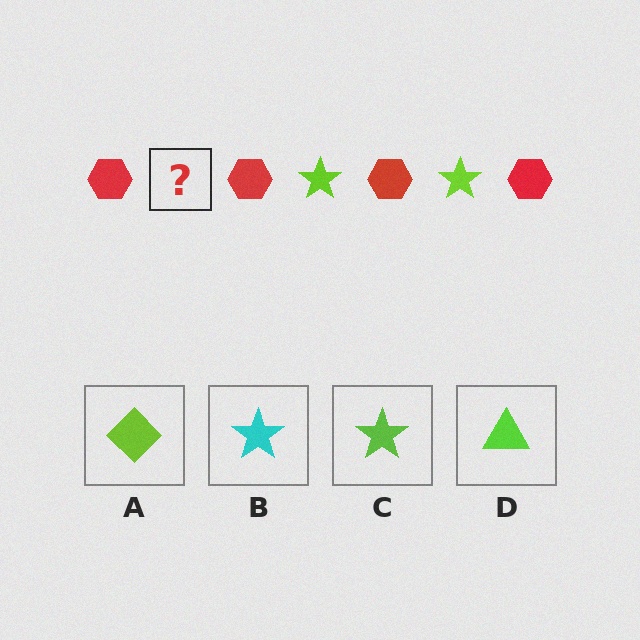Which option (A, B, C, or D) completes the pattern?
C.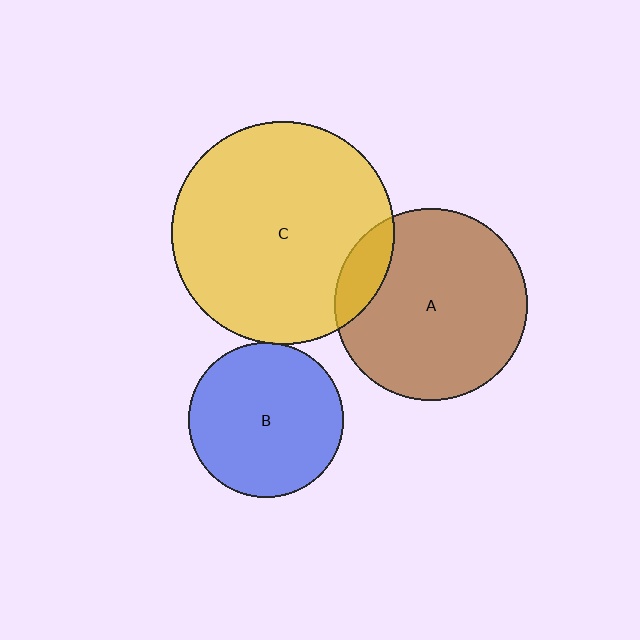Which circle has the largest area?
Circle C (yellow).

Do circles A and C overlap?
Yes.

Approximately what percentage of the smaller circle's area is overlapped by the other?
Approximately 15%.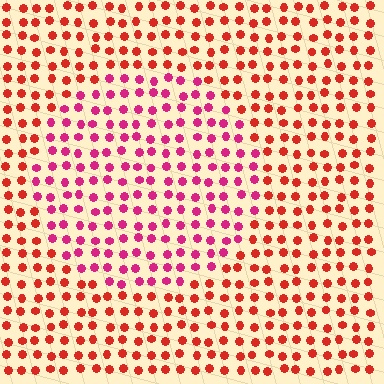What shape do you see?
I see a circle.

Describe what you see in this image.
The image is filled with small red elements in a uniform arrangement. A circle-shaped region is visible where the elements are tinted to a slightly different hue, forming a subtle color boundary.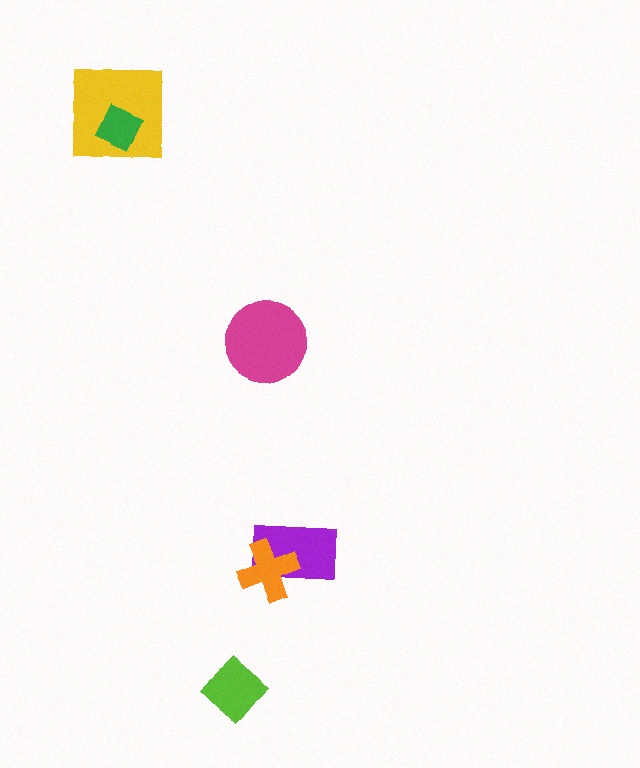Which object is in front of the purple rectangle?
The orange cross is in front of the purple rectangle.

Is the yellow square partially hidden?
Yes, it is partially covered by another shape.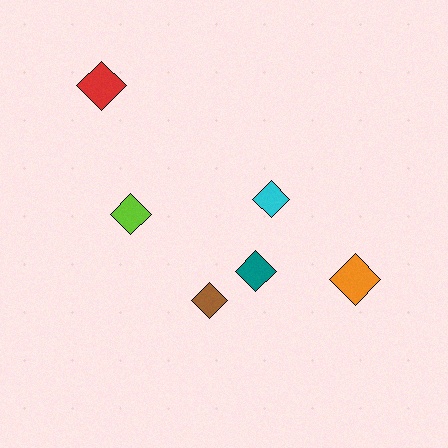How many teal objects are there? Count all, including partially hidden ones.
There is 1 teal object.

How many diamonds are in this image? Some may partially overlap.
There are 6 diamonds.